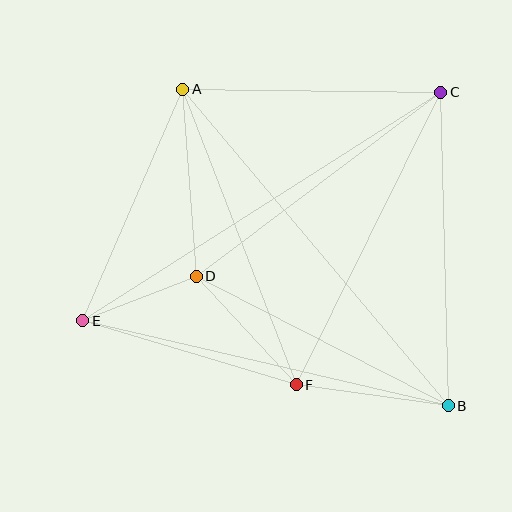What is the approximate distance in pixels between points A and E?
The distance between A and E is approximately 252 pixels.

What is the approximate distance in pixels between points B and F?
The distance between B and F is approximately 153 pixels.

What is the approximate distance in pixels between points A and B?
The distance between A and B is approximately 413 pixels.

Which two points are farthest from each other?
Points C and E are farthest from each other.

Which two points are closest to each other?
Points D and E are closest to each other.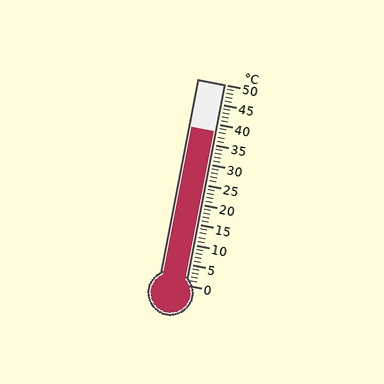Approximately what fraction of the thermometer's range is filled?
The thermometer is filled to approximately 75% of its range.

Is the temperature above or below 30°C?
The temperature is above 30°C.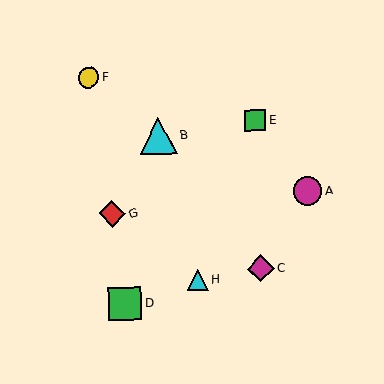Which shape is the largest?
The cyan triangle (labeled B) is the largest.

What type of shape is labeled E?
Shape E is a green square.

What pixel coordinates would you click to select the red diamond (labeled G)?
Click at (112, 214) to select the red diamond G.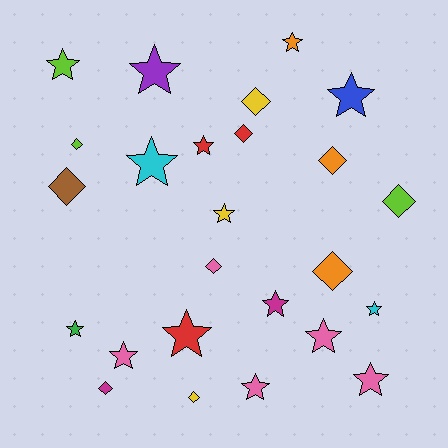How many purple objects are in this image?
There is 1 purple object.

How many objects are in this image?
There are 25 objects.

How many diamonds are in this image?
There are 10 diamonds.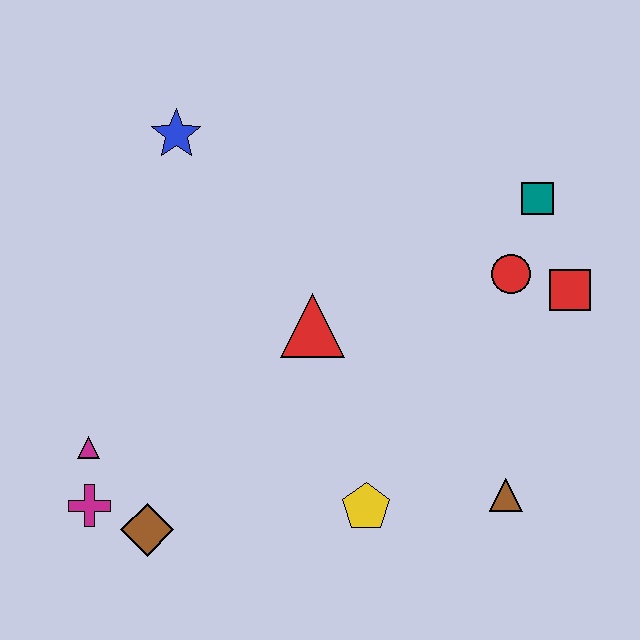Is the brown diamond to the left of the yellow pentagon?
Yes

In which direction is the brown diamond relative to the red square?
The brown diamond is to the left of the red square.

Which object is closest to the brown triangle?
The yellow pentagon is closest to the brown triangle.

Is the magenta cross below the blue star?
Yes